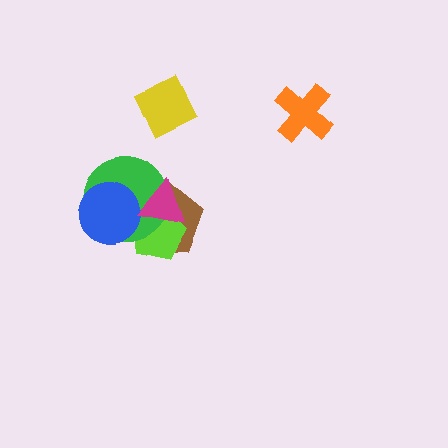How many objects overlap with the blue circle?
3 objects overlap with the blue circle.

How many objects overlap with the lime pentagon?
4 objects overlap with the lime pentagon.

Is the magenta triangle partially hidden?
No, no other shape covers it.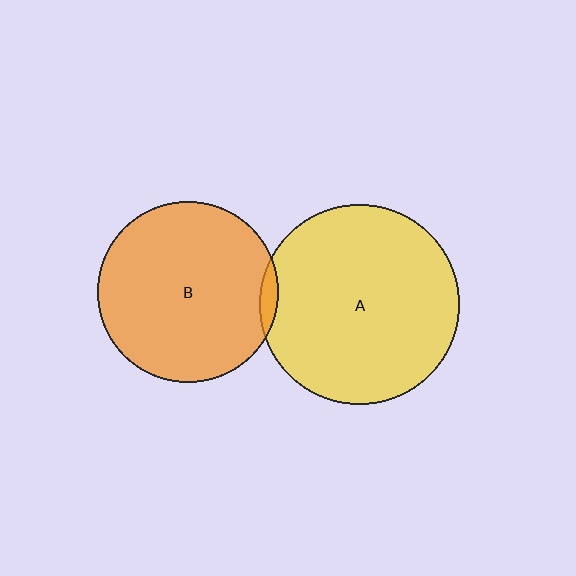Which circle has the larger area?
Circle A (yellow).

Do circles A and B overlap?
Yes.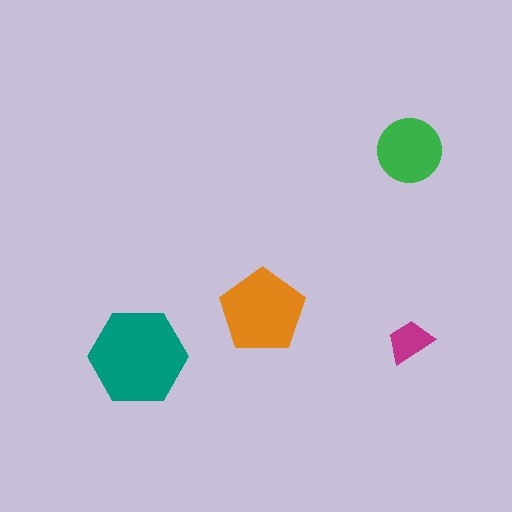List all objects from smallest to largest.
The magenta trapezoid, the green circle, the orange pentagon, the teal hexagon.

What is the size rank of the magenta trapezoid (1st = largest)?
4th.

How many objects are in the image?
There are 4 objects in the image.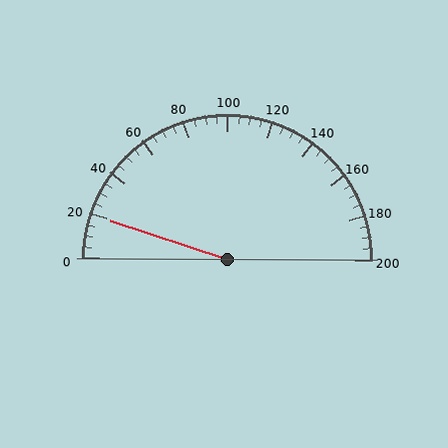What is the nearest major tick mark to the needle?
The nearest major tick mark is 20.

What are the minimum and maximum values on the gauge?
The gauge ranges from 0 to 200.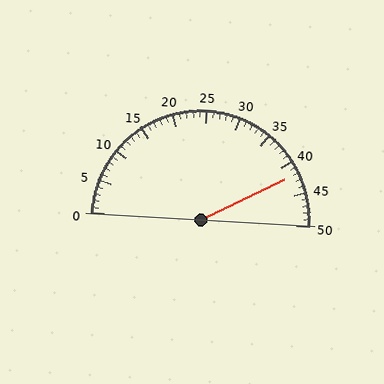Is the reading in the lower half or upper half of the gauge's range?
The reading is in the upper half of the range (0 to 50).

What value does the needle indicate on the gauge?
The needle indicates approximately 42.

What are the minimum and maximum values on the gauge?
The gauge ranges from 0 to 50.